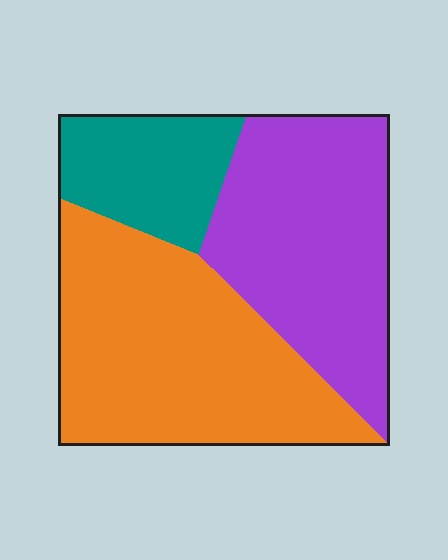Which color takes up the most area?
Orange, at roughly 45%.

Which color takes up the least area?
Teal, at roughly 15%.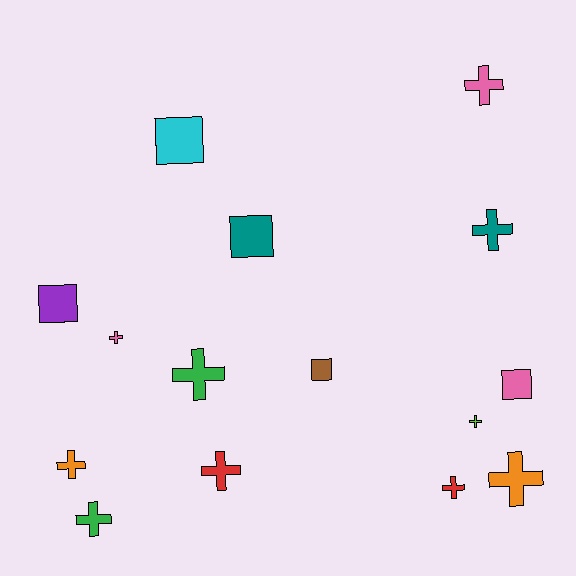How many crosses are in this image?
There are 10 crosses.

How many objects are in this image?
There are 15 objects.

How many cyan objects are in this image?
There is 1 cyan object.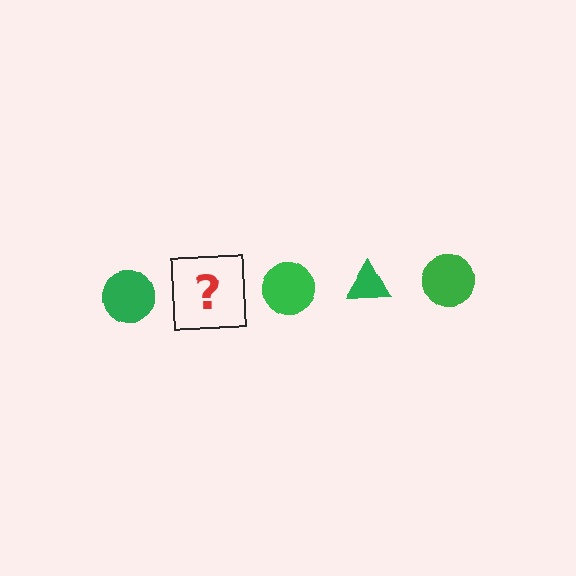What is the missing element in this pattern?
The missing element is a green triangle.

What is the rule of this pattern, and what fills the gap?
The rule is that the pattern cycles through circle, triangle shapes in green. The gap should be filled with a green triangle.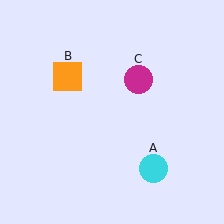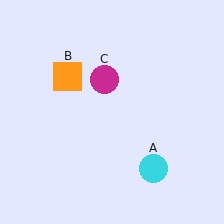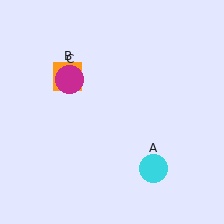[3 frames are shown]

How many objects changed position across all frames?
1 object changed position: magenta circle (object C).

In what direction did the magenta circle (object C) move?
The magenta circle (object C) moved left.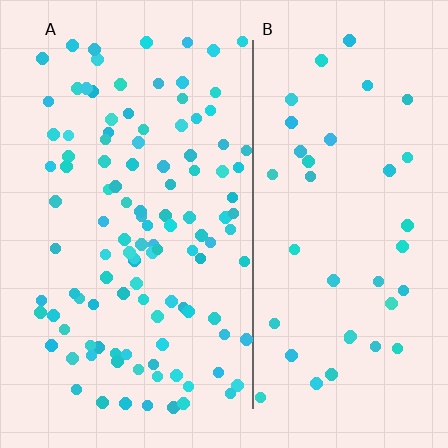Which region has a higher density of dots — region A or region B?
A (the left).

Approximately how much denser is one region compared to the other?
Approximately 2.8× — region A over region B.